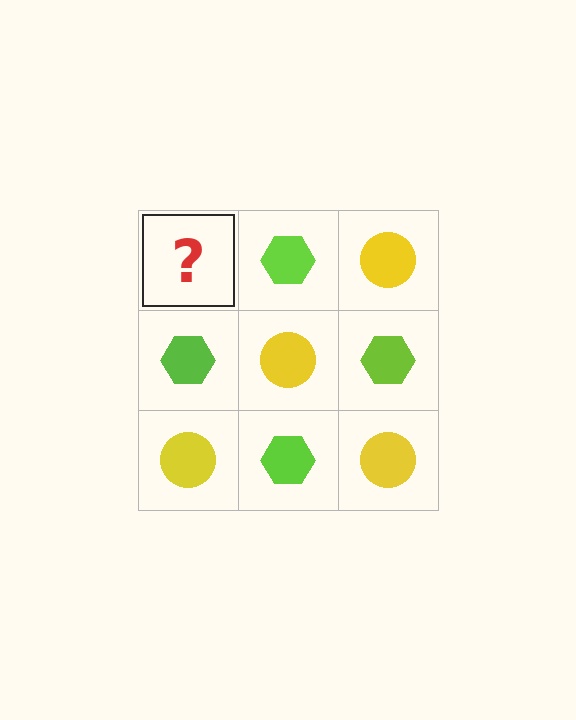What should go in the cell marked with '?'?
The missing cell should contain a yellow circle.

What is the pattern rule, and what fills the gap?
The rule is that it alternates yellow circle and lime hexagon in a checkerboard pattern. The gap should be filled with a yellow circle.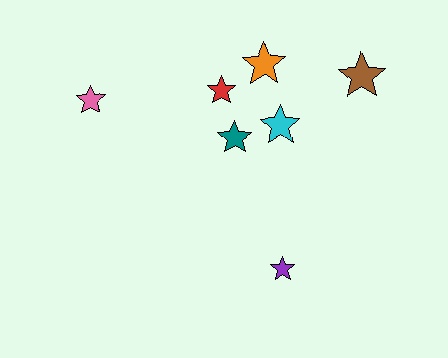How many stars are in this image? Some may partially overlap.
There are 7 stars.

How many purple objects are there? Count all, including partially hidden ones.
There is 1 purple object.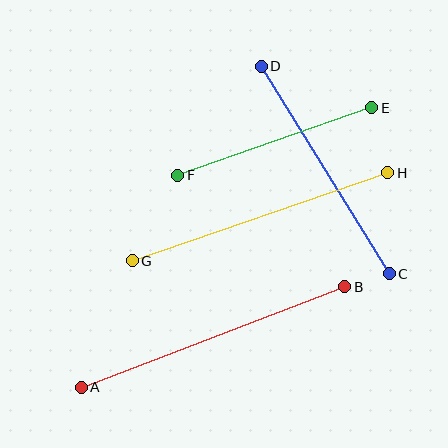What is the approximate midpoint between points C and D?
The midpoint is at approximately (325, 170) pixels.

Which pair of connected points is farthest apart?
Points A and B are farthest apart.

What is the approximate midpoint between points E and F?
The midpoint is at approximately (275, 141) pixels.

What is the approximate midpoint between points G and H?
The midpoint is at approximately (260, 217) pixels.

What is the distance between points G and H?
The distance is approximately 271 pixels.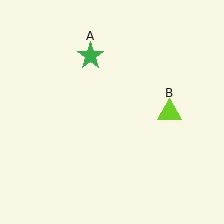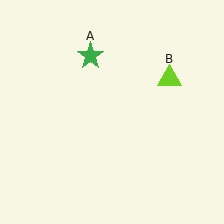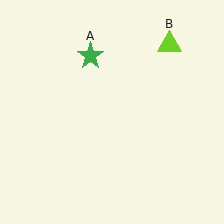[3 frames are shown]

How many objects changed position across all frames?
1 object changed position: lime triangle (object B).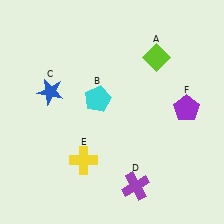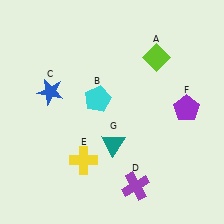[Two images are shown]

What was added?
A teal triangle (G) was added in Image 2.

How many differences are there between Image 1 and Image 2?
There is 1 difference between the two images.